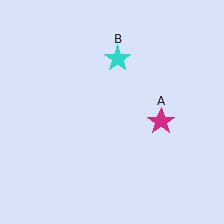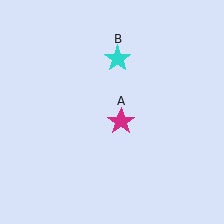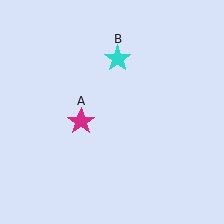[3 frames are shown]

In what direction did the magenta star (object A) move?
The magenta star (object A) moved left.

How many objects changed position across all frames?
1 object changed position: magenta star (object A).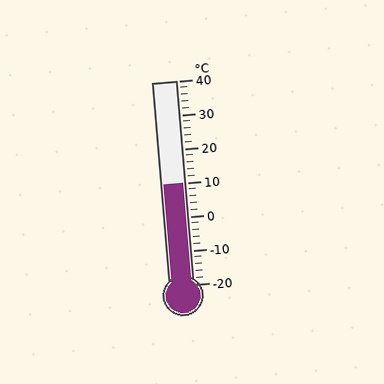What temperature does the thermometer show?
The thermometer shows approximately 10°C.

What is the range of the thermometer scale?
The thermometer scale ranges from -20°C to 40°C.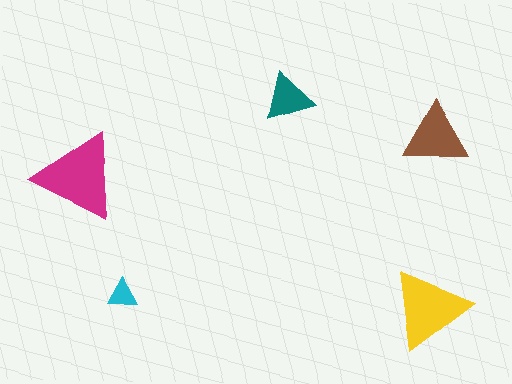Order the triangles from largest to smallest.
the magenta one, the yellow one, the brown one, the teal one, the cyan one.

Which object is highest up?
The teal triangle is topmost.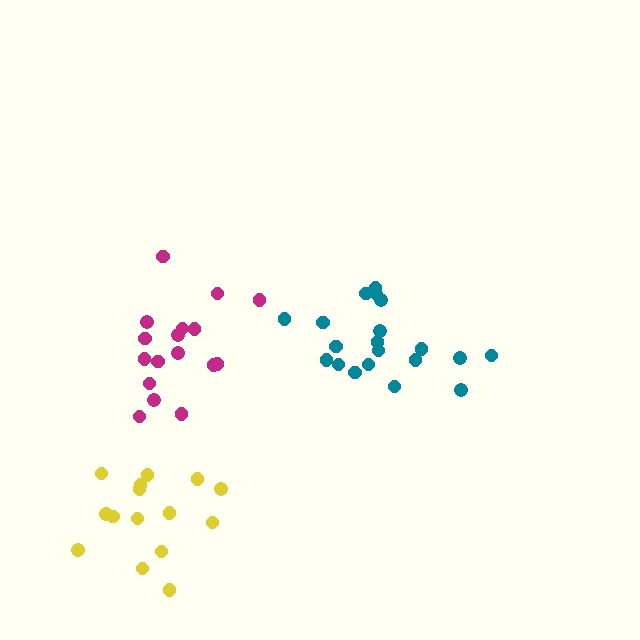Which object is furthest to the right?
The teal cluster is rightmost.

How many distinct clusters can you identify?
There are 3 distinct clusters.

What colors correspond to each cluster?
The clusters are colored: teal, yellow, magenta.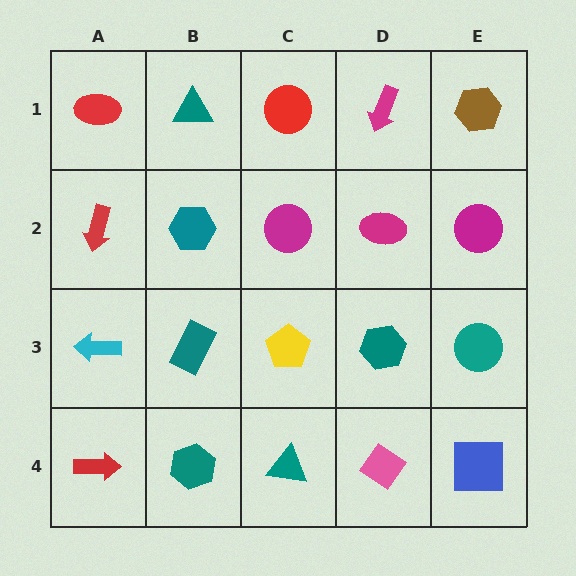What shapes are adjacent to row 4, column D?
A teal hexagon (row 3, column D), a teal triangle (row 4, column C), a blue square (row 4, column E).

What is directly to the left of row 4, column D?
A teal triangle.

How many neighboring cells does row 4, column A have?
2.